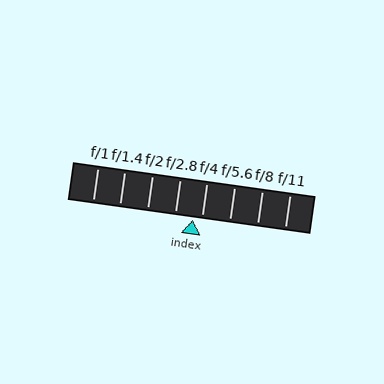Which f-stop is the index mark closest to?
The index mark is closest to f/4.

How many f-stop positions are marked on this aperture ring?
There are 8 f-stop positions marked.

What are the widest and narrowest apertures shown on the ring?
The widest aperture shown is f/1 and the narrowest is f/11.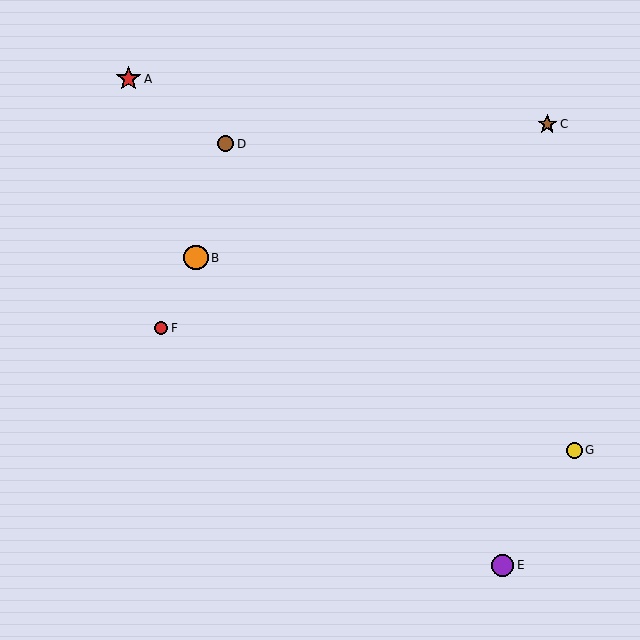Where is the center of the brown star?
The center of the brown star is at (547, 124).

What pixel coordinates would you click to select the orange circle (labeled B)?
Click at (196, 258) to select the orange circle B.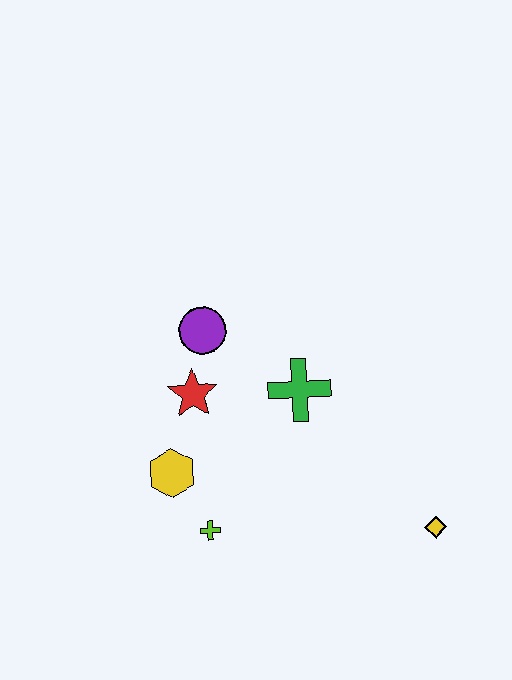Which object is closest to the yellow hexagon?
The lime cross is closest to the yellow hexagon.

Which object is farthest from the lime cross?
The yellow diamond is farthest from the lime cross.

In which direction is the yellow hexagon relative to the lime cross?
The yellow hexagon is above the lime cross.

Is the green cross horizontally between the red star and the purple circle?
No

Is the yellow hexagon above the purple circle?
No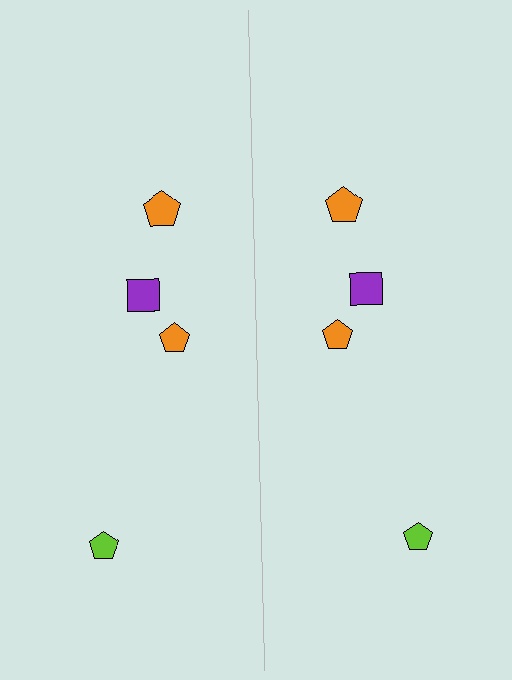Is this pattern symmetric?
Yes, this pattern has bilateral (reflection) symmetry.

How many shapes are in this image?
There are 8 shapes in this image.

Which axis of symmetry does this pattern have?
The pattern has a vertical axis of symmetry running through the center of the image.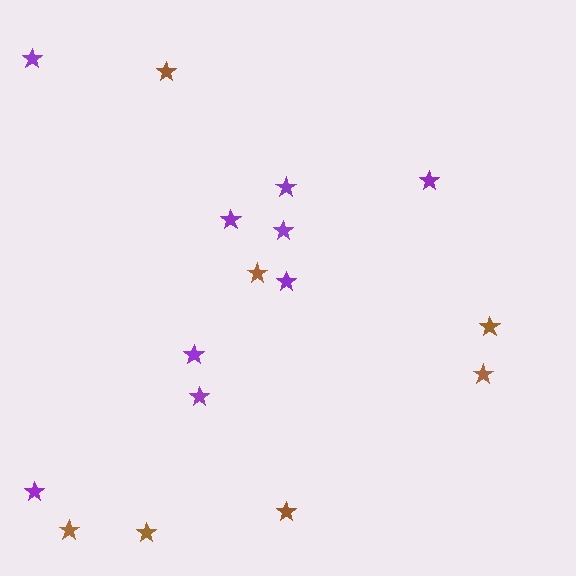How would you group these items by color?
There are 2 groups: one group of purple stars (9) and one group of brown stars (7).